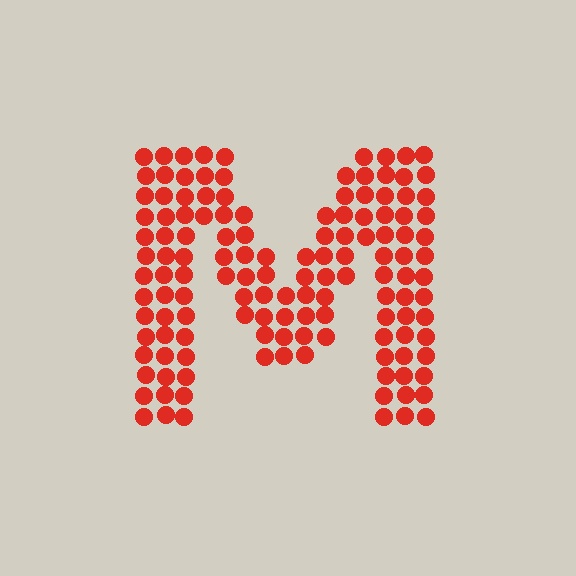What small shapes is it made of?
It is made of small circles.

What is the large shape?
The large shape is the letter M.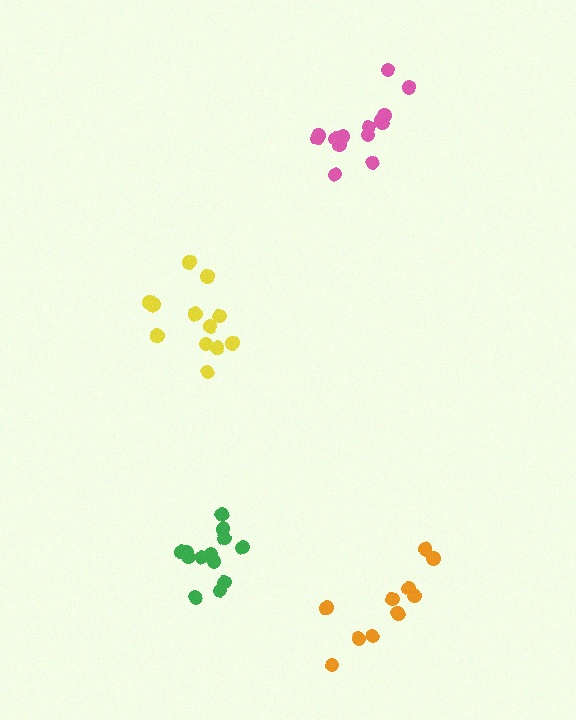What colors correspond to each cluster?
The clusters are colored: green, yellow, pink, orange.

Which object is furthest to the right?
The orange cluster is rightmost.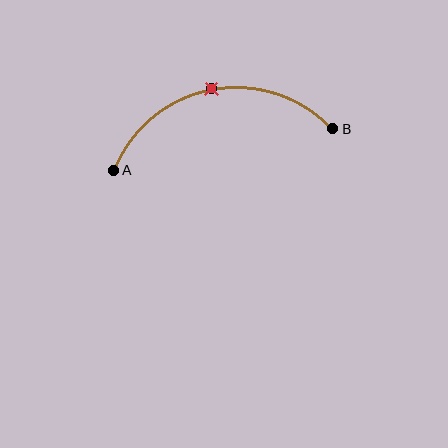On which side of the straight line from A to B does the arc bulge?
The arc bulges above the straight line connecting A and B.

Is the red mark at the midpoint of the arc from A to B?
Yes. The red mark lies on the arc at equal arc-length from both A and B — it is the arc midpoint.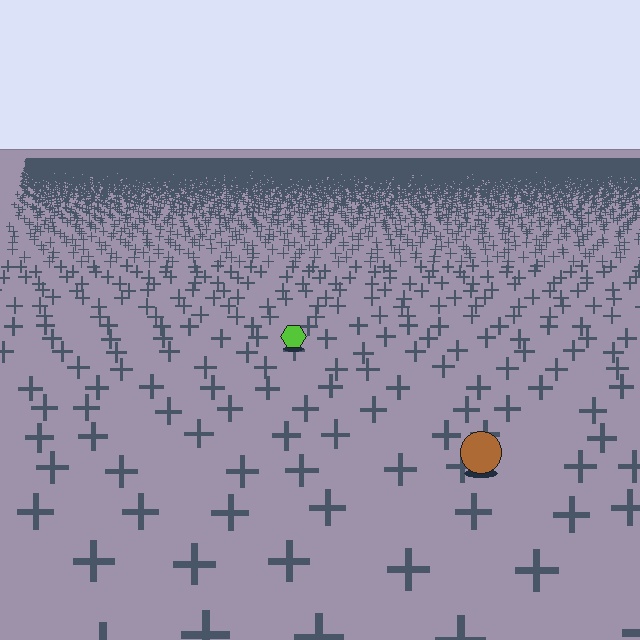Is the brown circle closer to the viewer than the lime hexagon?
Yes. The brown circle is closer — you can tell from the texture gradient: the ground texture is coarser near it.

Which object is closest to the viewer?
The brown circle is closest. The texture marks near it are larger and more spread out.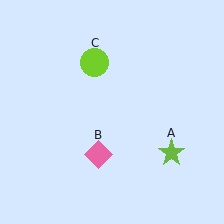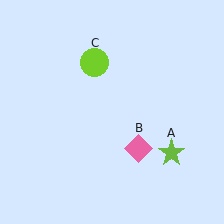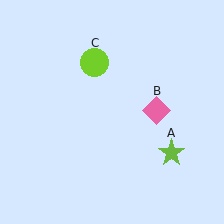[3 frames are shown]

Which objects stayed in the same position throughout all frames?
Lime star (object A) and lime circle (object C) remained stationary.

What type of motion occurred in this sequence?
The pink diamond (object B) rotated counterclockwise around the center of the scene.